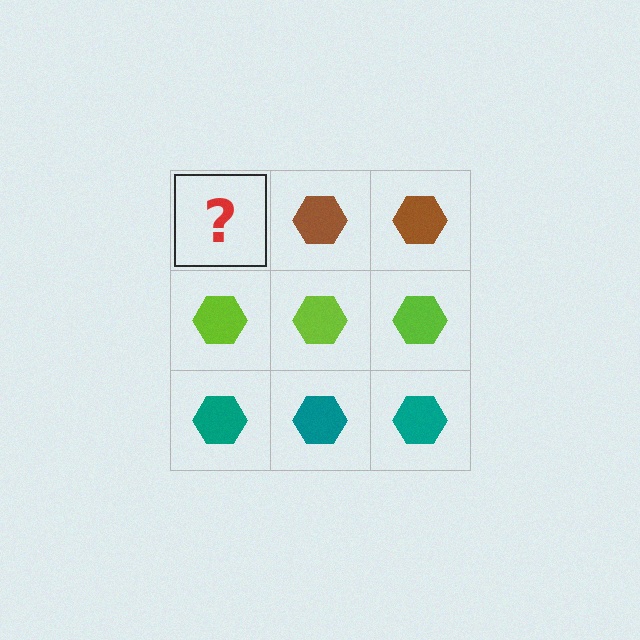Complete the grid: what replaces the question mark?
The question mark should be replaced with a brown hexagon.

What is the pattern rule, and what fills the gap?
The rule is that each row has a consistent color. The gap should be filled with a brown hexagon.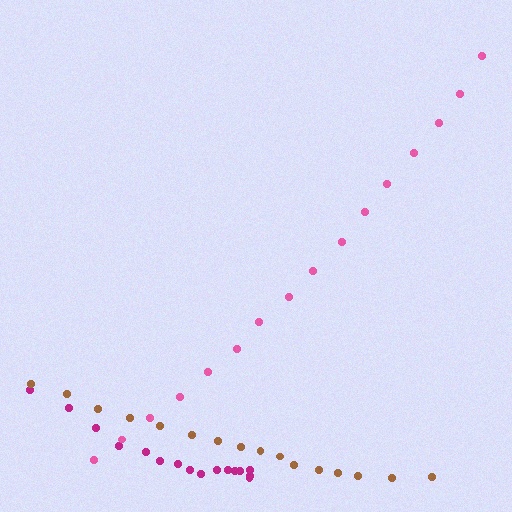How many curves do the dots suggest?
There are 3 distinct paths.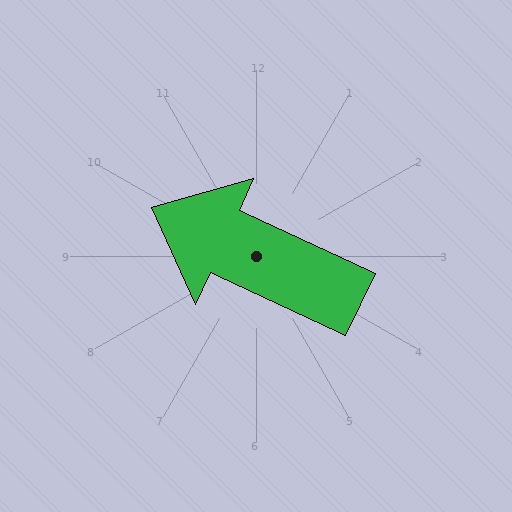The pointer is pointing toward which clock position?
Roughly 10 o'clock.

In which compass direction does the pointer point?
Northwest.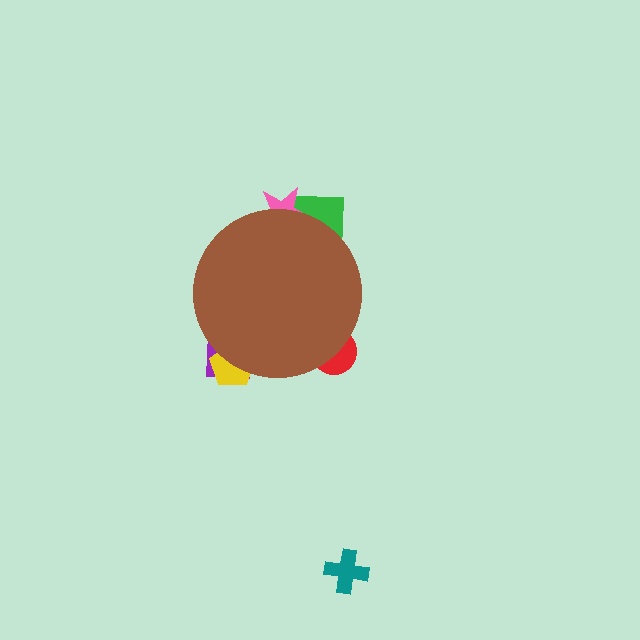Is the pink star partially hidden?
Yes, the pink star is partially hidden behind the brown circle.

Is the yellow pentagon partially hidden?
Yes, the yellow pentagon is partially hidden behind the brown circle.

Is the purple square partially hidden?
Yes, the purple square is partially hidden behind the brown circle.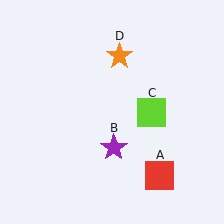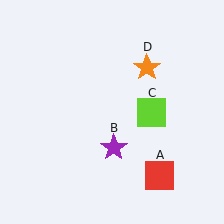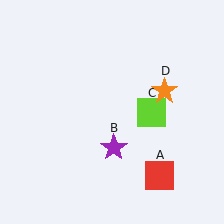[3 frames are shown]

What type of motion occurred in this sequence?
The orange star (object D) rotated clockwise around the center of the scene.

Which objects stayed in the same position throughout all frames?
Red square (object A) and purple star (object B) and lime square (object C) remained stationary.